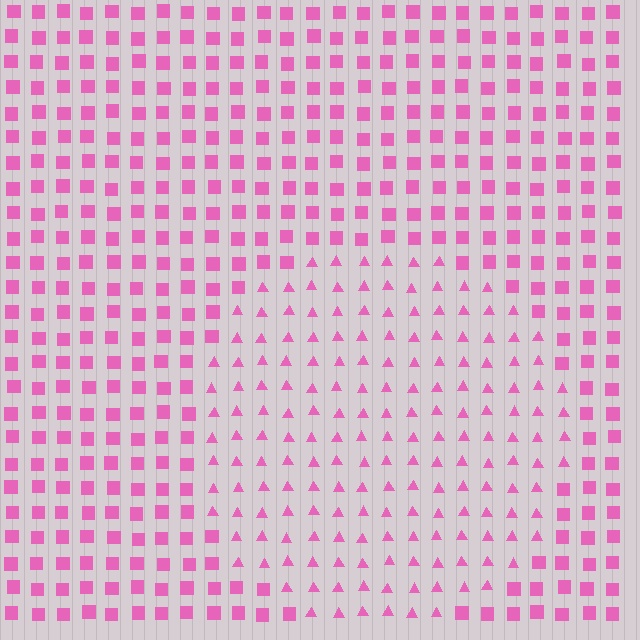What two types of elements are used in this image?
The image uses triangles inside the circle region and squares outside it.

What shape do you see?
I see a circle.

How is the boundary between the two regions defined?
The boundary is defined by a change in element shape: triangles inside vs. squares outside. All elements share the same color and spacing.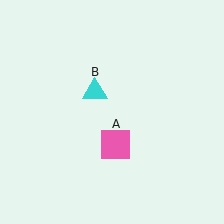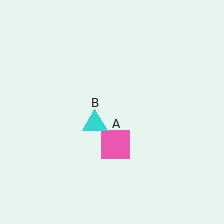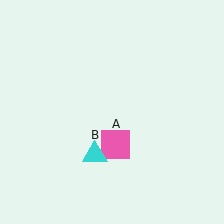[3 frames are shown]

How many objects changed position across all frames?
1 object changed position: cyan triangle (object B).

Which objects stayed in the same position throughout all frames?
Pink square (object A) remained stationary.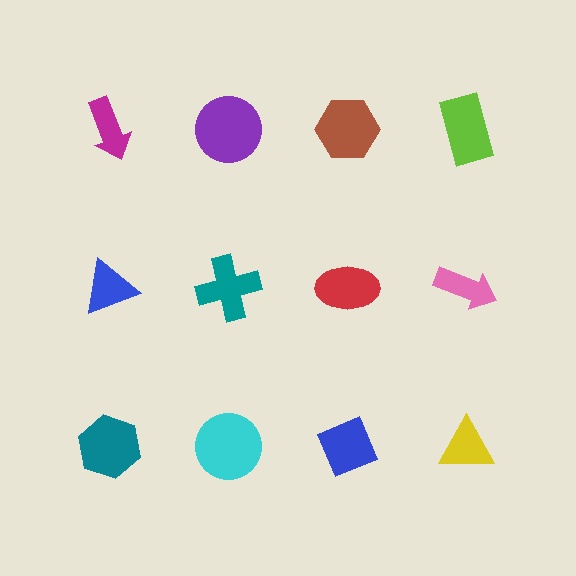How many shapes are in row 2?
4 shapes.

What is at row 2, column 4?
A pink arrow.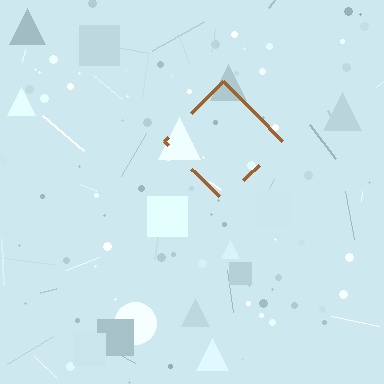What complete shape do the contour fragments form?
The contour fragments form a diamond.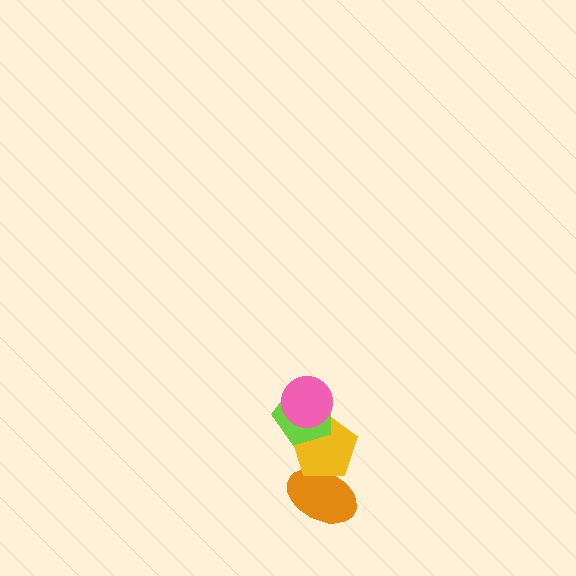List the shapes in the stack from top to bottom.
From top to bottom: the pink circle, the lime pentagon, the yellow pentagon, the orange ellipse.